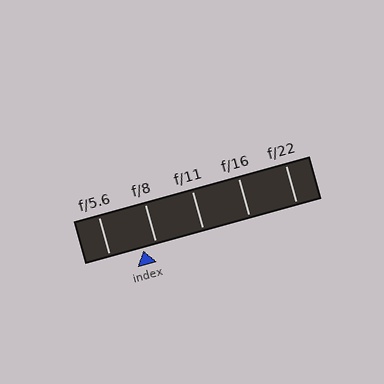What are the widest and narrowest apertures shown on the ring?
The widest aperture shown is f/5.6 and the narrowest is f/22.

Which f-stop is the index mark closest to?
The index mark is closest to f/8.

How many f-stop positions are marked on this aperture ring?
There are 5 f-stop positions marked.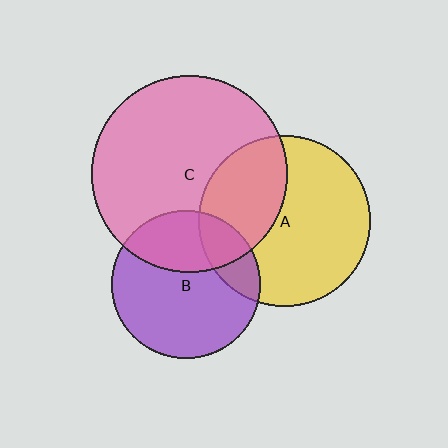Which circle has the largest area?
Circle C (pink).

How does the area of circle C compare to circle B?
Approximately 1.8 times.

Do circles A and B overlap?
Yes.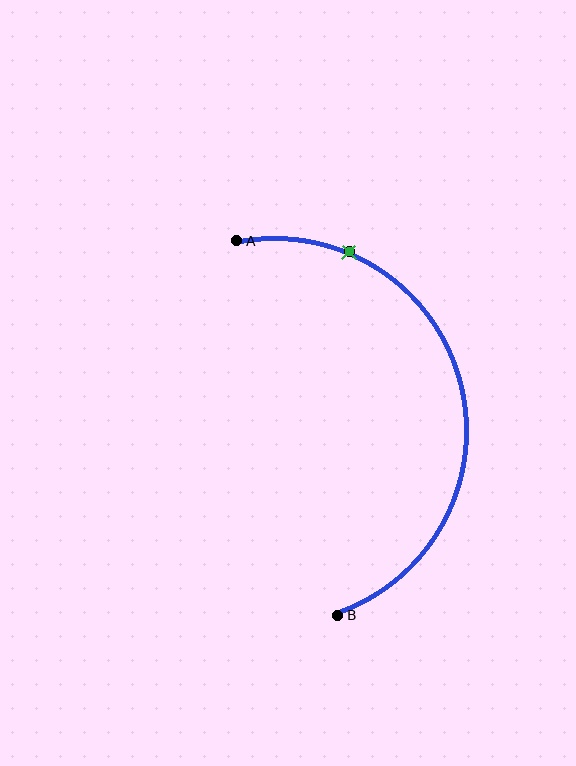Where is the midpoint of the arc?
The arc midpoint is the point on the curve farthest from the straight line joining A and B. It sits to the right of that line.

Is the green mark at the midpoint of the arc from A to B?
No. The green mark lies on the arc but is closer to endpoint A. The arc midpoint would be at the point on the curve equidistant along the arc from both A and B.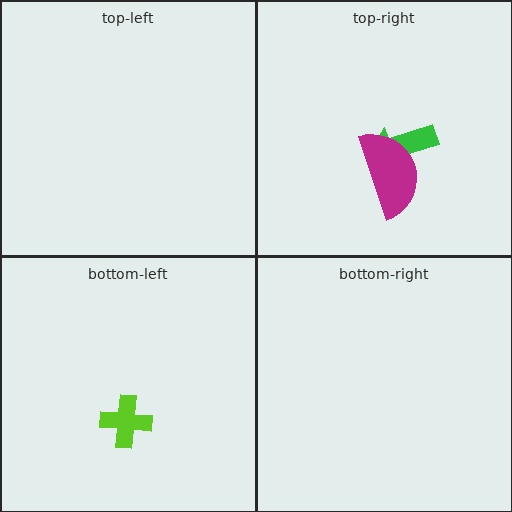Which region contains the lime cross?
The bottom-left region.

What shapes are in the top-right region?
The green arrow, the magenta semicircle.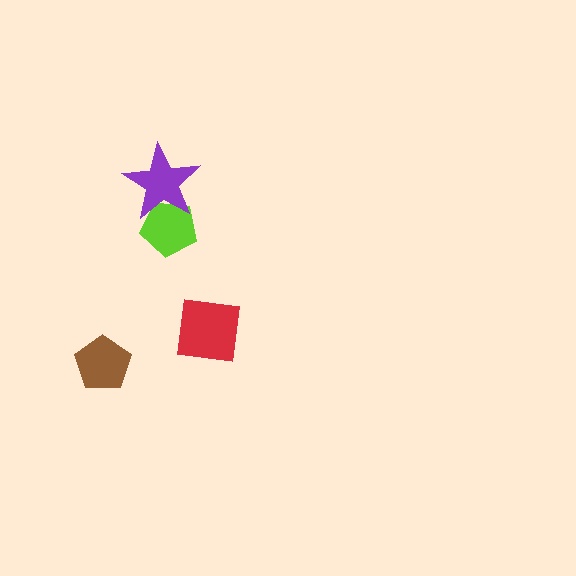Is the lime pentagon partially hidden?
Yes, it is partially covered by another shape.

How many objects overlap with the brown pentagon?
0 objects overlap with the brown pentagon.